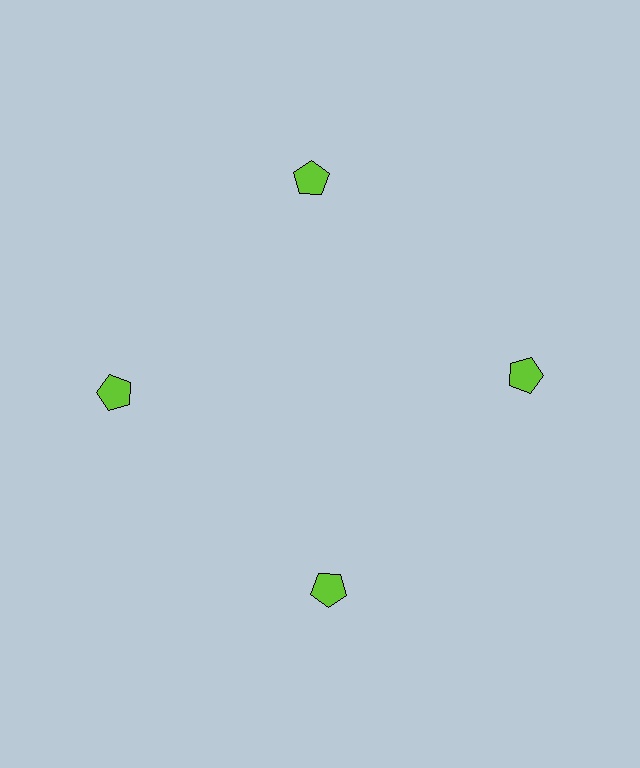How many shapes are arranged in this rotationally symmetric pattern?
There are 4 shapes, arranged in 4 groups of 1.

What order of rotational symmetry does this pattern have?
This pattern has 4-fold rotational symmetry.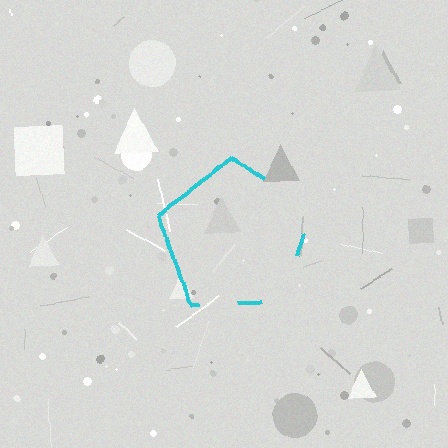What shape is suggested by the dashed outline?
The dashed outline suggests a pentagon.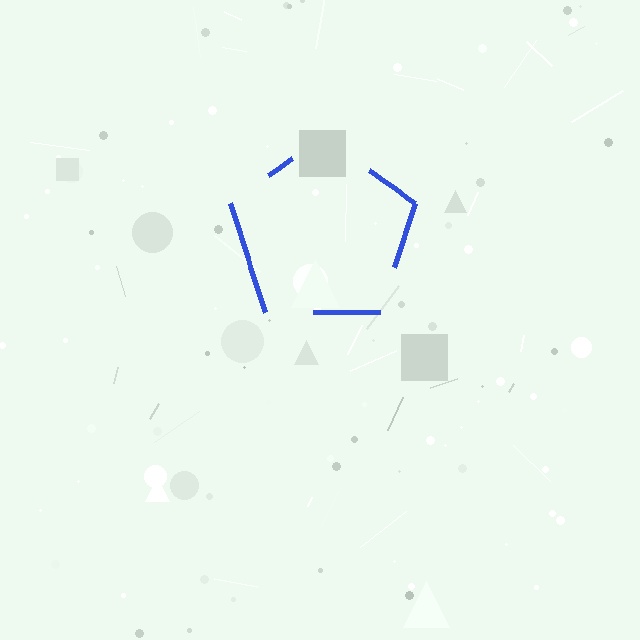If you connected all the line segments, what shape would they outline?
They would outline a pentagon.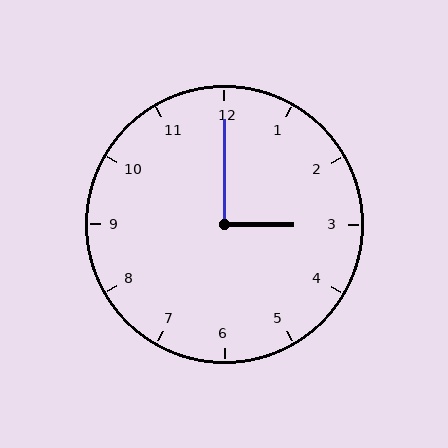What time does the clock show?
3:00.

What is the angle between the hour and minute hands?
Approximately 90 degrees.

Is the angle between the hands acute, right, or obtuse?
It is right.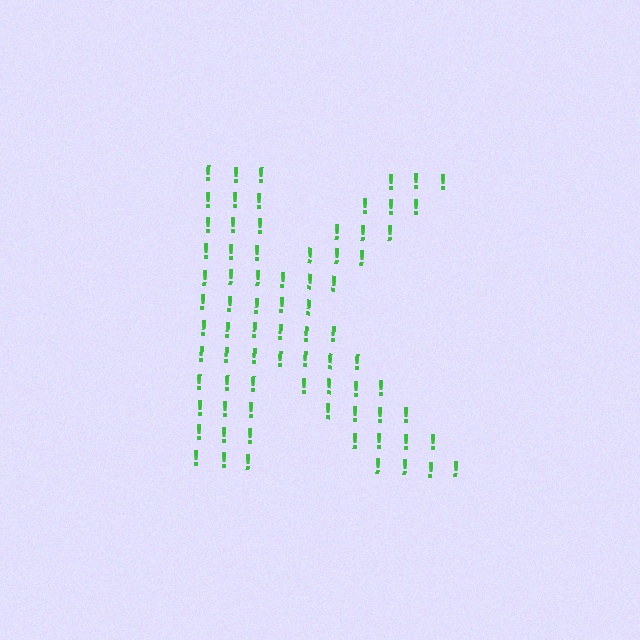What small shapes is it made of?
It is made of small exclamation marks.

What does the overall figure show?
The overall figure shows the letter K.